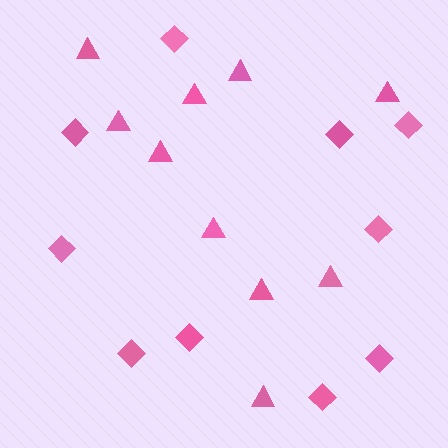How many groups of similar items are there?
There are 2 groups: one group of triangles (10) and one group of diamonds (10).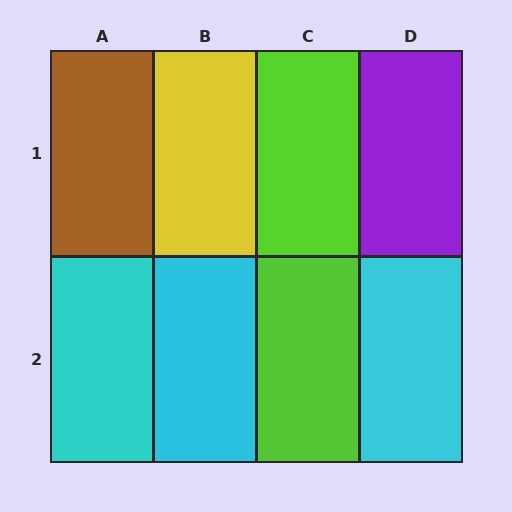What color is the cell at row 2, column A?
Cyan.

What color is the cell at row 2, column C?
Lime.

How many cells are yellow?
1 cell is yellow.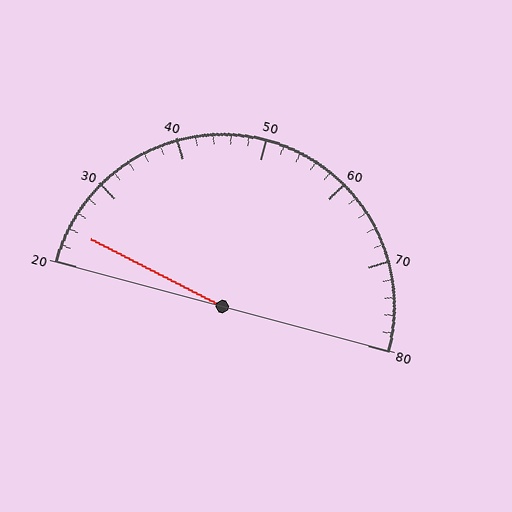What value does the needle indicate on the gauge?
The needle indicates approximately 24.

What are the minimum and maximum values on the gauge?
The gauge ranges from 20 to 80.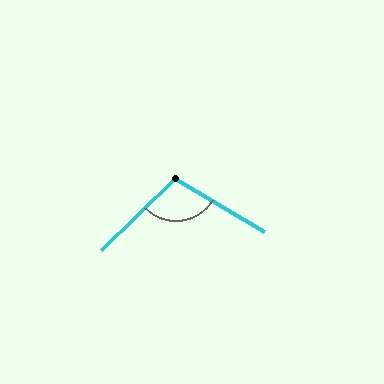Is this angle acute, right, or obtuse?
It is obtuse.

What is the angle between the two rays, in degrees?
Approximately 105 degrees.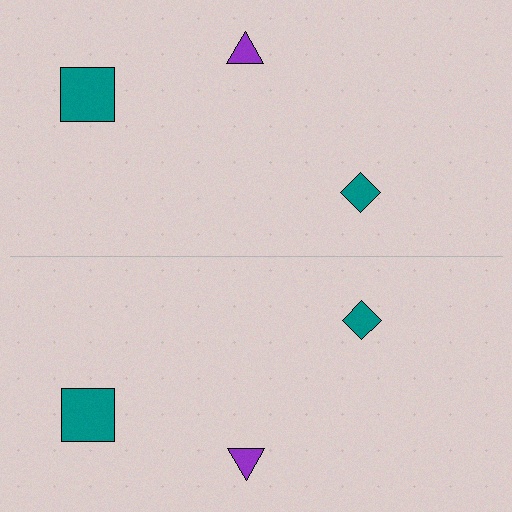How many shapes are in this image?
There are 6 shapes in this image.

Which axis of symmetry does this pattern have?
The pattern has a horizontal axis of symmetry running through the center of the image.